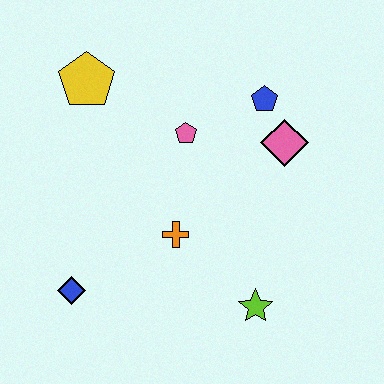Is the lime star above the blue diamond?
No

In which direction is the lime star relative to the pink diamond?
The lime star is below the pink diamond.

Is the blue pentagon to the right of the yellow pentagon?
Yes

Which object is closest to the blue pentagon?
The pink diamond is closest to the blue pentagon.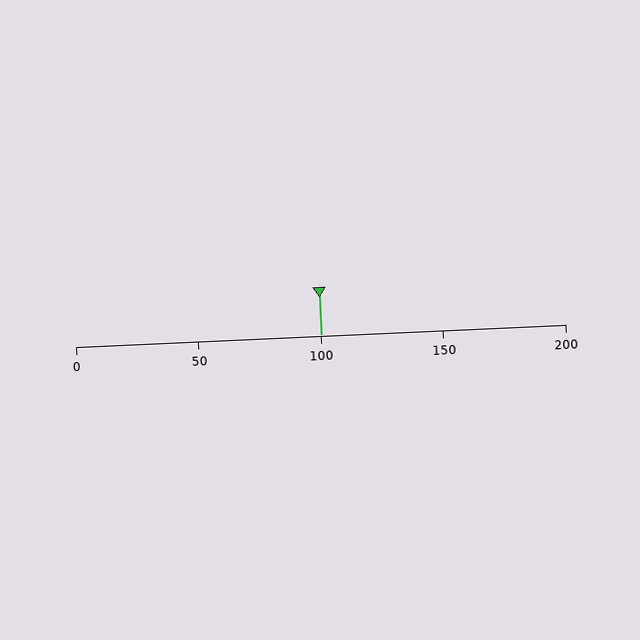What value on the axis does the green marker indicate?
The marker indicates approximately 100.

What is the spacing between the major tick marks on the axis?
The major ticks are spaced 50 apart.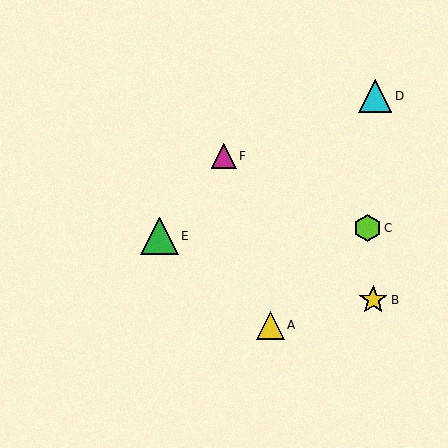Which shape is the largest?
The green triangle (labeled E) is the largest.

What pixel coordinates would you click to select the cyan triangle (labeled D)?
Click at (375, 96) to select the cyan triangle D.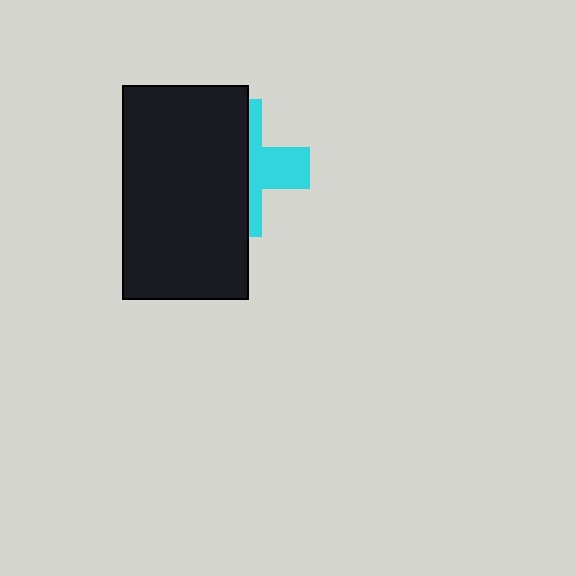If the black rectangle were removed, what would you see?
You would see the complete cyan cross.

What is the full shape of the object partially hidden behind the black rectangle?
The partially hidden object is a cyan cross.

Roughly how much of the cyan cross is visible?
A small part of it is visible (roughly 37%).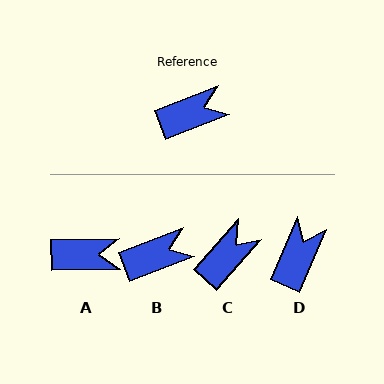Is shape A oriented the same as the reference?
No, it is off by about 20 degrees.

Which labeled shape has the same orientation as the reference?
B.